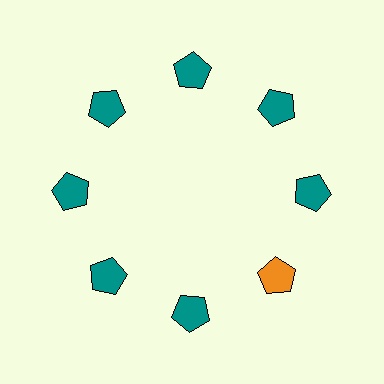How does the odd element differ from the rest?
It has a different color: orange instead of teal.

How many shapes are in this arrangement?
There are 8 shapes arranged in a ring pattern.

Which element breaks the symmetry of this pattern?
The orange pentagon at roughly the 4 o'clock position breaks the symmetry. All other shapes are teal pentagons.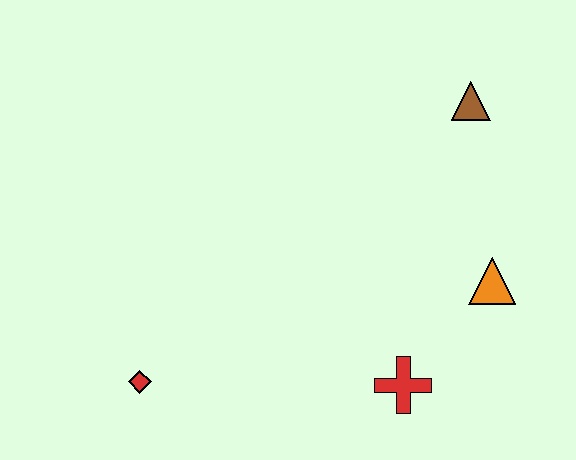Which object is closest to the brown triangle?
The orange triangle is closest to the brown triangle.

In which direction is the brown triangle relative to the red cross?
The brown triangle is above the red cross.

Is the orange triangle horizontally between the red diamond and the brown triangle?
No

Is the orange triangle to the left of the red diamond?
No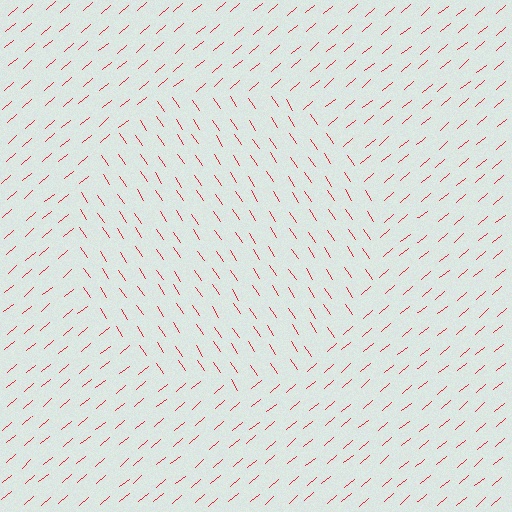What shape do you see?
I see a circle.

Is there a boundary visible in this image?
Yes, there is a texture boundary formed by a change in line orientation.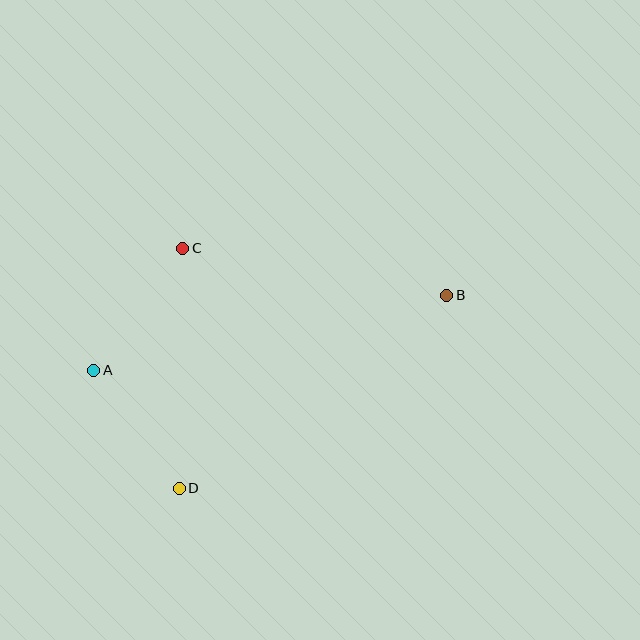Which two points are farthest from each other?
Points A and B are farthest from each other.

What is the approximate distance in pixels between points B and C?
The distance between B and C is approximately 268 pixels.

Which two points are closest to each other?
Points A and D are closest to each other.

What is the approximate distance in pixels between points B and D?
The distance between B and D is approximately 330 pixels.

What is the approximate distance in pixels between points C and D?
The distance between C and D is approximately 240 pixels.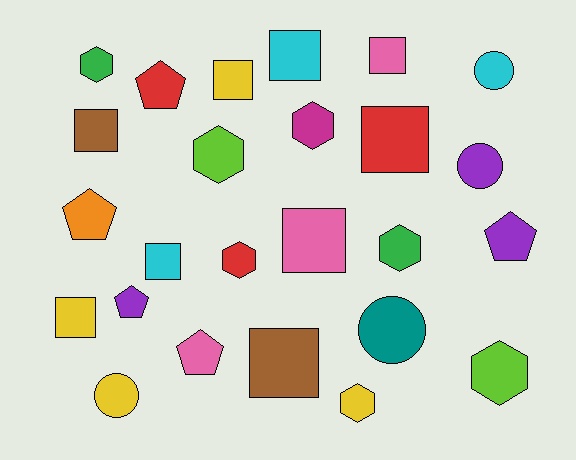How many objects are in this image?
There are 25 objects.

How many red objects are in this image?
There are 3 red objects.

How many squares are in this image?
There are 9 squares.